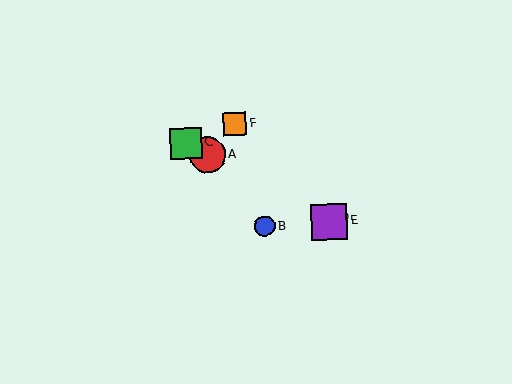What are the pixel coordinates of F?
Object F is at (234, 124).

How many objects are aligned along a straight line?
4 objects (A, C, D, E) are aligned along a straight line.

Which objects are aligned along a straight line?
Objects A, C, D, E are aligned along a straight line.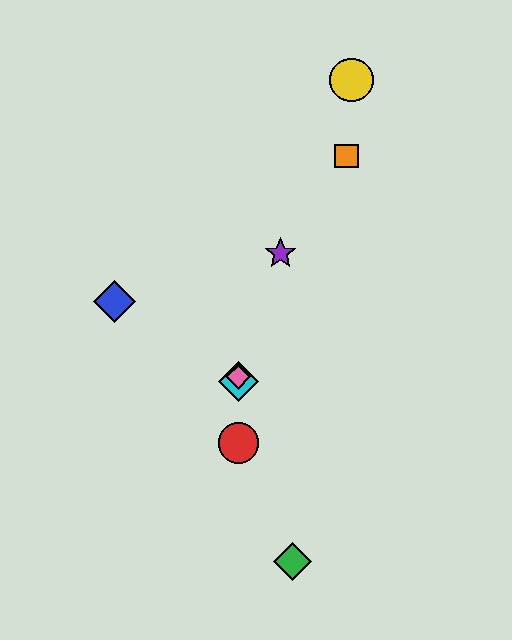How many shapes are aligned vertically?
3 shapes (the red circle, the cyan diamond, the pink diamond) are aligned vertically.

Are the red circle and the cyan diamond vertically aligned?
Yes, both are at x≈238.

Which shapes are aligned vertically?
The red circle, the cyan diamond, the pink diamond are aligned vertically.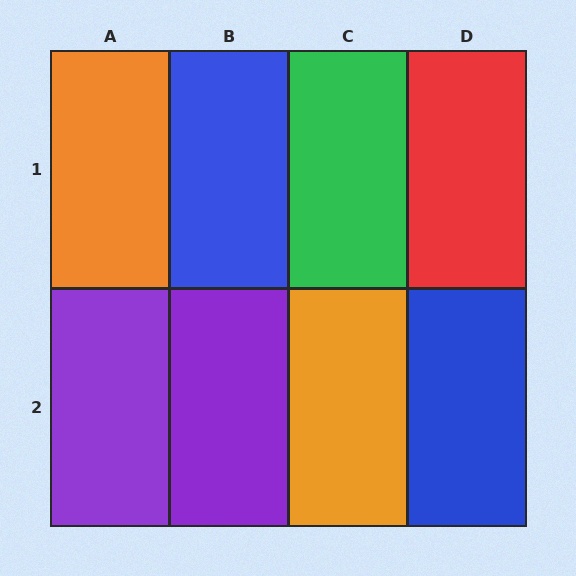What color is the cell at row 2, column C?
Orange.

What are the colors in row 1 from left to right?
Orange, blue, green, red.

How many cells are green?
1 cell is green.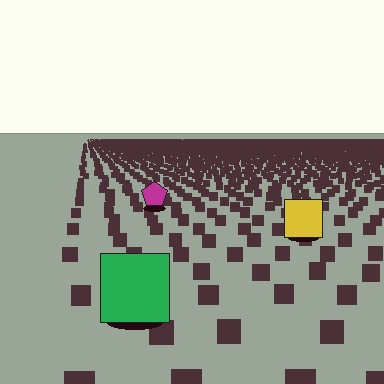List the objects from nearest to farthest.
From nearest to farthest: the green square, the yellow square, the magenta pentagon.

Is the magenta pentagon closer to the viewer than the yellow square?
No. The yellow square is closer — you can tell from the texture gradient: the ground texture is coarser near it.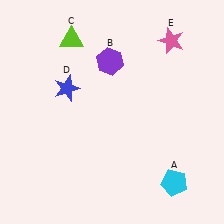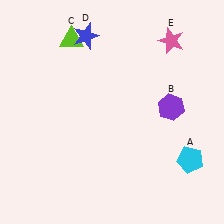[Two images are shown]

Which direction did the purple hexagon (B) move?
The purple hexagon (B) moved right.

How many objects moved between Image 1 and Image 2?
3 objects moved between the two images.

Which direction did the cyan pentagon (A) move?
The cyan pentagon (A) moved up.